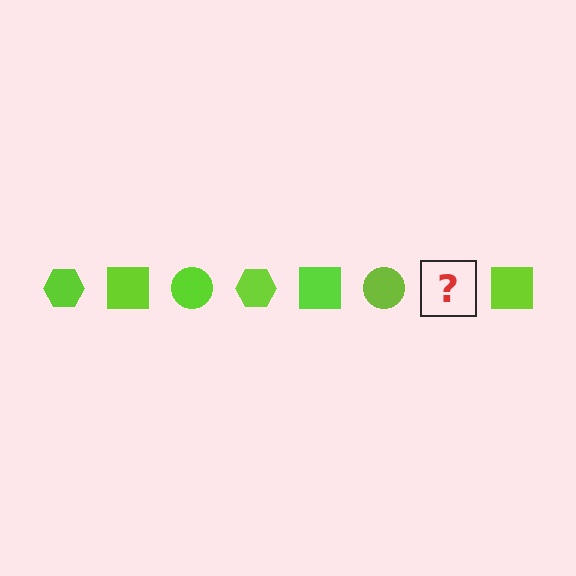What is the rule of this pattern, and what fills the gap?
The rule is that the pattern cycles through hexagon, square, circle shapes in lime. The gap should be filled with a lime hexagon.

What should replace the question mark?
The question mark should be replaced with a lime hexagon.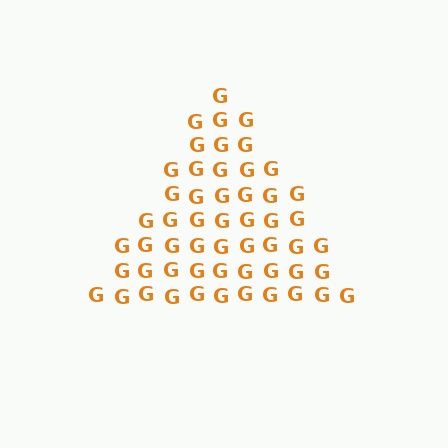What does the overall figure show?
The overall figure shows a triangle.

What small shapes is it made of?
It is made of small letter G's.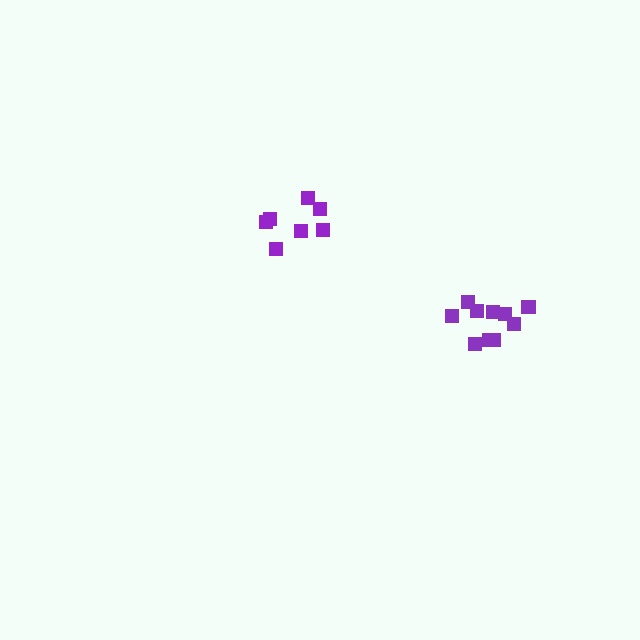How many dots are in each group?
Group 1: 10 dots, Group 2: 7 dots (17 total).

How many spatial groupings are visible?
There are 2 spatial groupings.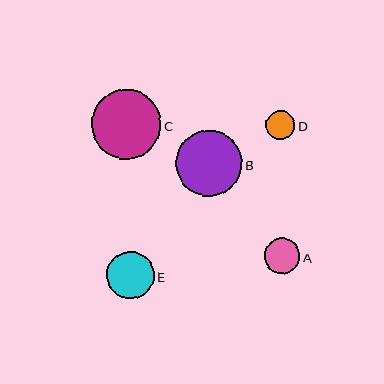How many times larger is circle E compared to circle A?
Circle E is approximately 1.3 times the size of circle A.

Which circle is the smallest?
Circle D is the smallest with a size of approximately 29 pixels.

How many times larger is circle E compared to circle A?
Circle E is approximately 1.3 times the size of circle A.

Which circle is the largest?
Circle C is the largest with a size of approximately 70 pixels.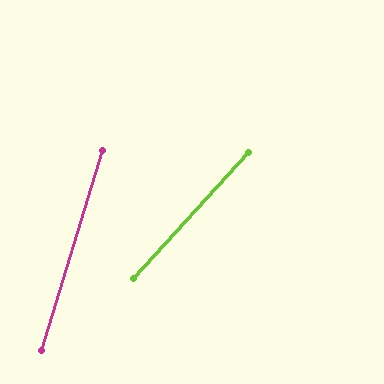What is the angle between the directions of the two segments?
Approximately 25 degrees.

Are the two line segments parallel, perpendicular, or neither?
Neither parallel nor perpendicular — they differ by about 25°.